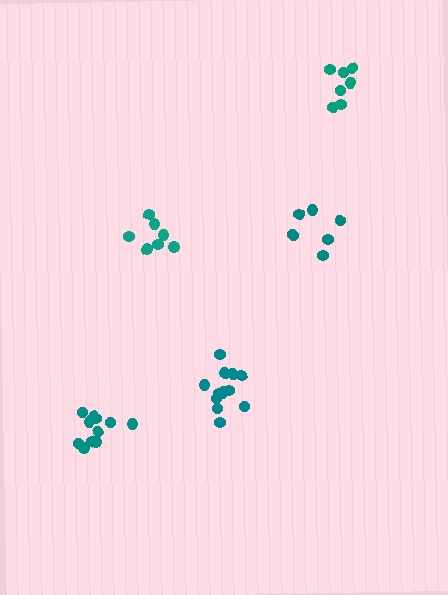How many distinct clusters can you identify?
There are 5 distinct clusters.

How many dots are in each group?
Group 1: 7 dots, Group 2: 7 dots, Group 3: 7 dots, Group 4: 11 dots, Group 5: 13 dots (45 total).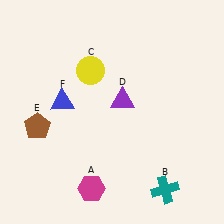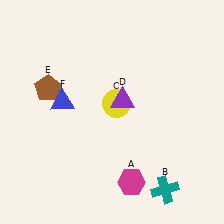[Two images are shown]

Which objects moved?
The objects that moved are: the magenta hexagon (A), the yellow circle (C), the brown pentagon (E).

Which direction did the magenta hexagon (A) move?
The magenta hexagon (A) moved right.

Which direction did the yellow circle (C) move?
The yellow circle (C) moved down.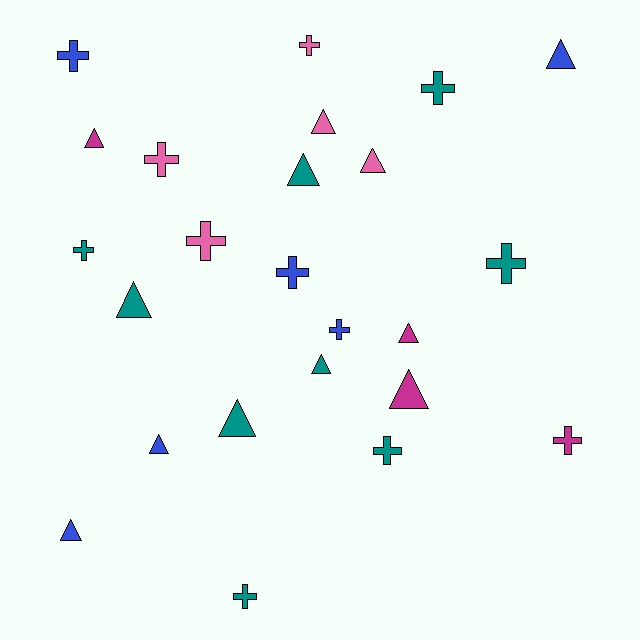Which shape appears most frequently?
Cross, with 12 objects.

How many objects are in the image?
There are 24 objects.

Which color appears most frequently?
Teal, with 9 objects.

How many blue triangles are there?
There are 3 blue triangles.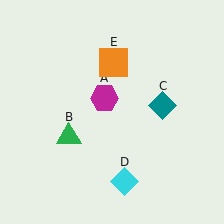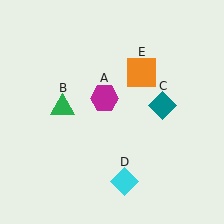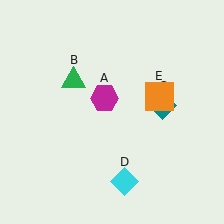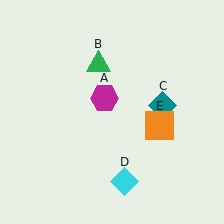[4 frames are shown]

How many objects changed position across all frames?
2 objects changed position: green triangle (object B), orange square (object E).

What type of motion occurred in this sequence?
The green triangle (object B), orange square (object E) rotated clockwise around the center of the scene.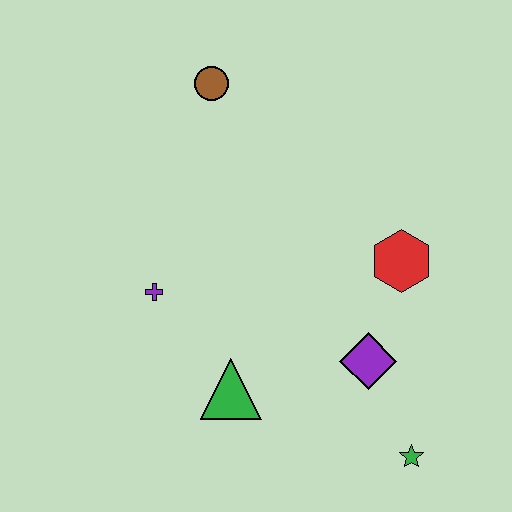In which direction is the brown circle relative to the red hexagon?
The brown circle is to the left of the red hexagon.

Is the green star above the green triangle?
No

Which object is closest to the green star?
The purple diamond is closest to the green star.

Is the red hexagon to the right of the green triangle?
Yes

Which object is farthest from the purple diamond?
The brown circle is farthest from the purple diamond.